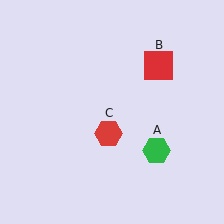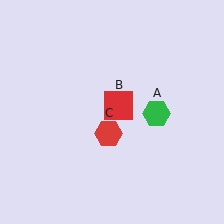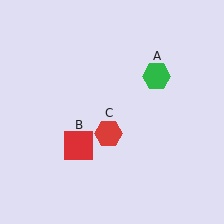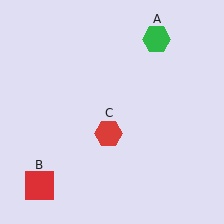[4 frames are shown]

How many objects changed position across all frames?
2 objects changed position: green hexagon (object A), red square (object B).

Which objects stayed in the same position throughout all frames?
Red hexagon (object C) remained stationary.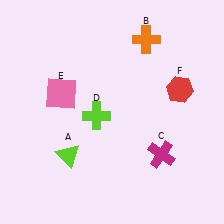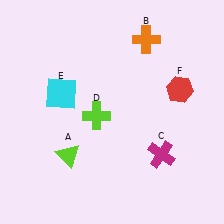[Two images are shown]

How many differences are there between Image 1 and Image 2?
There is 1 difference between the two images.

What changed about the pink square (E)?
In Image 1, E is pink. In Image 2, it changed to cyan.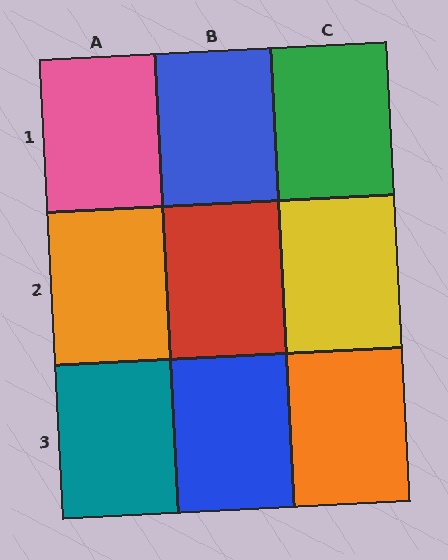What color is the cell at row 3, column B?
Blue.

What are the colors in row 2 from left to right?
Orange, red, yellow.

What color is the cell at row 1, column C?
Green.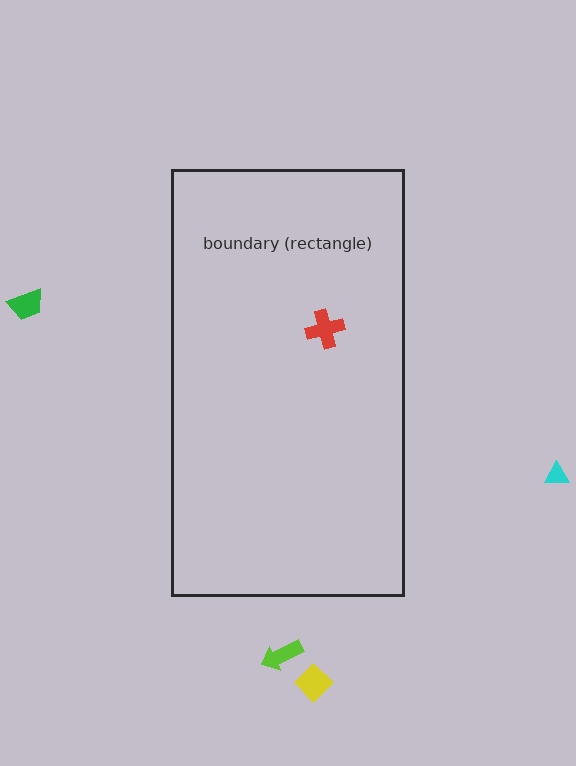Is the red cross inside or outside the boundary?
Inside.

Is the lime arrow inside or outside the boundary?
Outside.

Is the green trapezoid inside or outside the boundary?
Outside.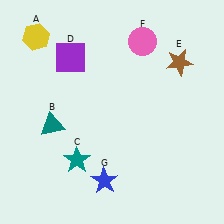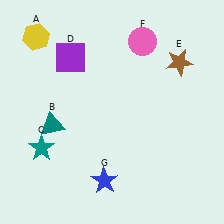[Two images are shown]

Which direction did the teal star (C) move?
The teal star (C) moved left.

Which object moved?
The teal star (C) moved left.